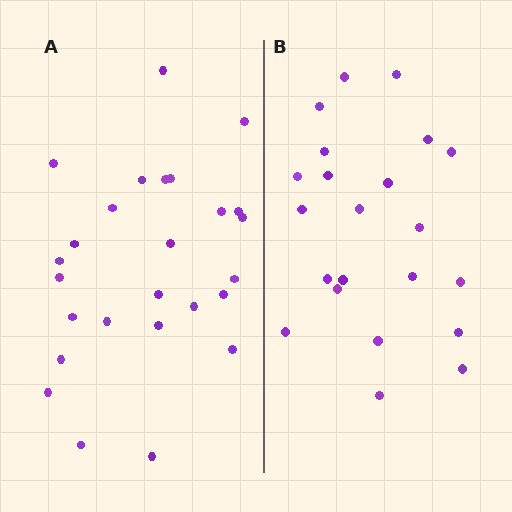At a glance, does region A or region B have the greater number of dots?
Region A (the left region) has more dots.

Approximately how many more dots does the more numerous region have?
Region A has about 4 more dots than region B.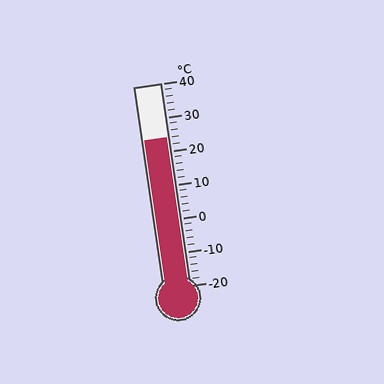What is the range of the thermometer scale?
The thermometer scale ranges from -20°C to 40°C.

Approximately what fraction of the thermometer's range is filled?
The thermometer is filled to approximately 75% of its range.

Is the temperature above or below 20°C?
The temperature is above 20°C.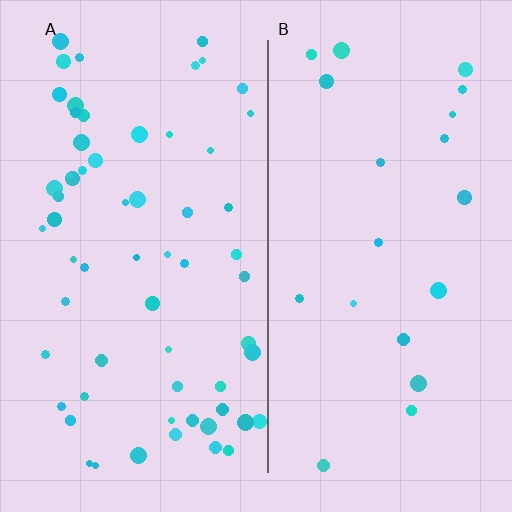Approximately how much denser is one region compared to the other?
Approximately 3.1× — region A over region B.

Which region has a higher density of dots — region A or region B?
A (the left).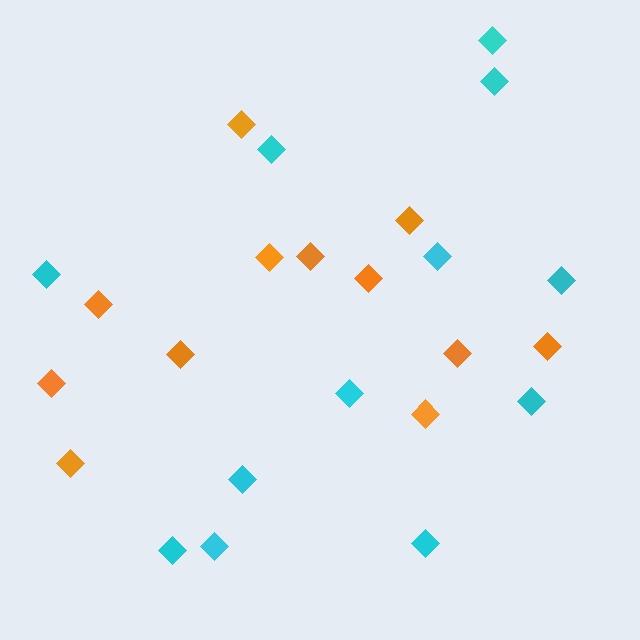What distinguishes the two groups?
There are 2 groups: one group of orange diamonds (12) and one group of cyan diamonds (12).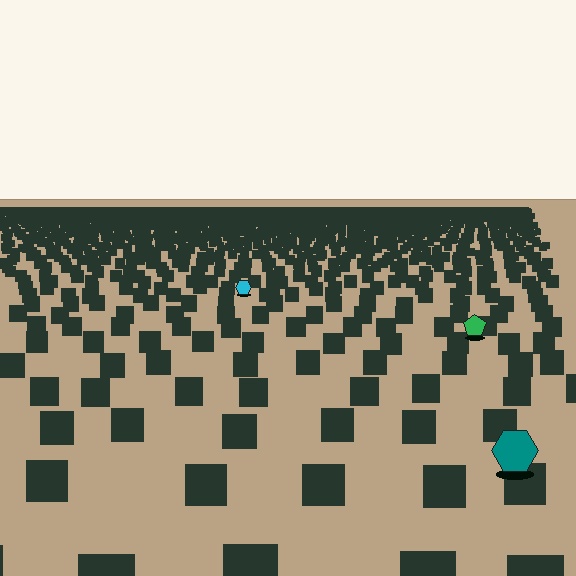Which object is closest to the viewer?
The teal hexagon is closest. The texture marks near it are larger and more spread out.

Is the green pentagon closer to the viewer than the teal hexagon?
No. The teal hexagon is closer — you can tell from the texture gradient: the ground texture is coarser near it.